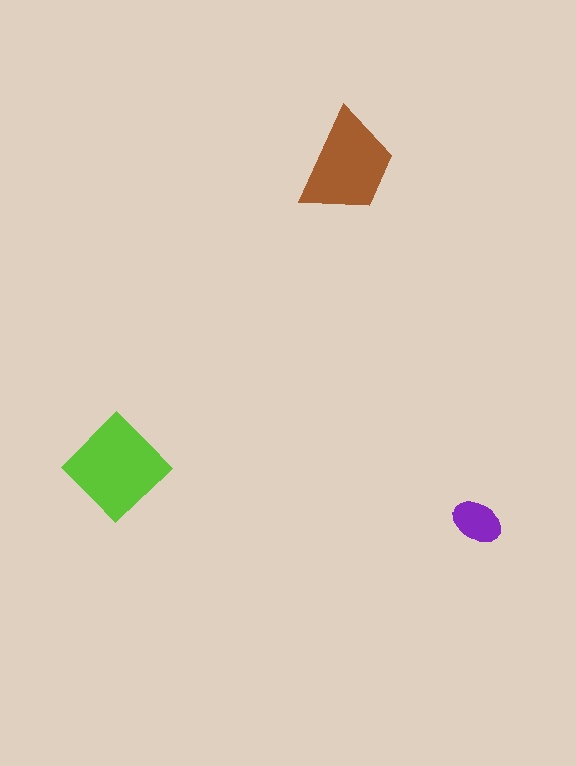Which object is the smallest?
The purple ellipse.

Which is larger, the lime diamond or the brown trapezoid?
The lime diamond.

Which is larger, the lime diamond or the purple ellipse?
The lime diamond.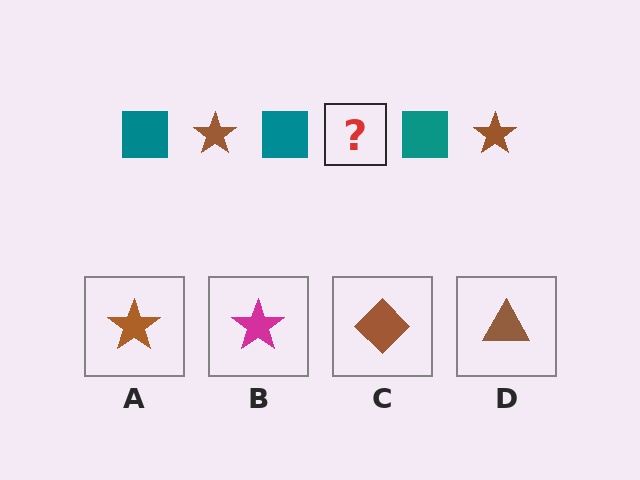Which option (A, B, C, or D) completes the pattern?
A.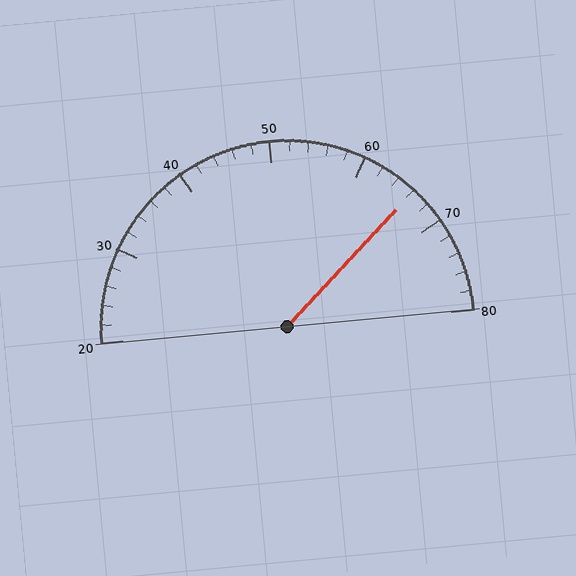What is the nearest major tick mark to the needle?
The nearest major tick mark is 70.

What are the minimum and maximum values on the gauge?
The gauge ranges from 20 to 80.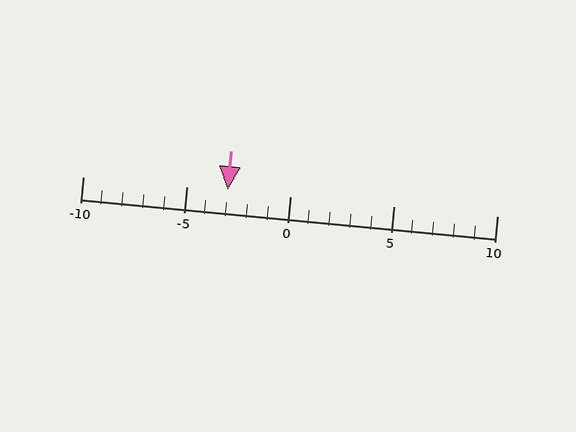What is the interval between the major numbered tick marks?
The major tick marks are spaced 5 units apart.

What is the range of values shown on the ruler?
The ruler shows values from -10 to 10.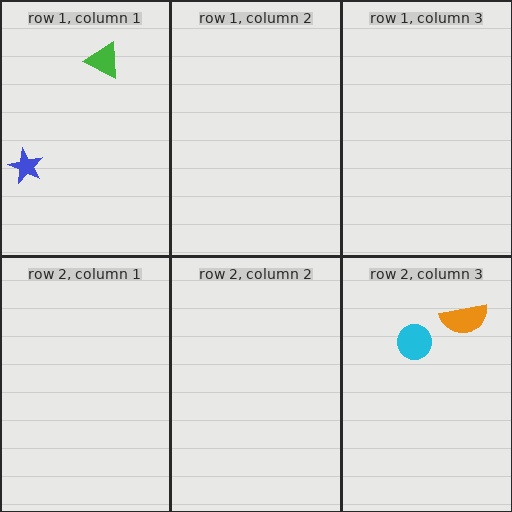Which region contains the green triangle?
The row 1, column 1 region.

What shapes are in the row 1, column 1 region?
The blue star, the green triangle.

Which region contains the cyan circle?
The row 2, column 3 region.